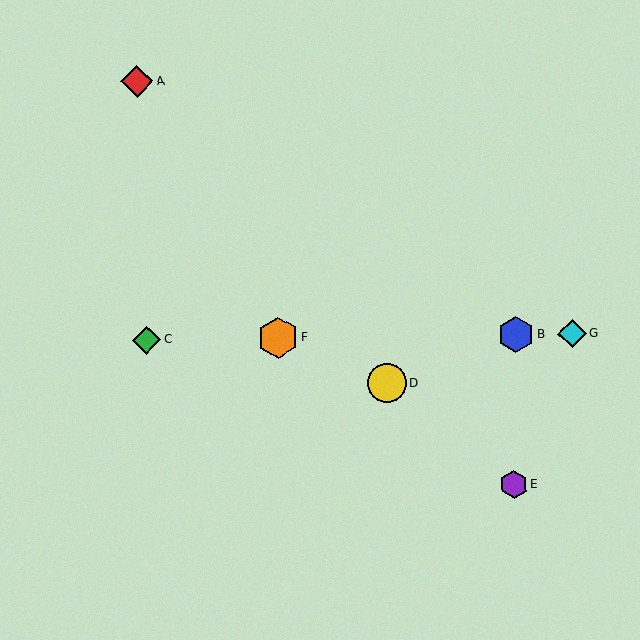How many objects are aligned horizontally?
4 objects (B, C, F, G) are aligned horizontally.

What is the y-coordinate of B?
Object B is at y≈334.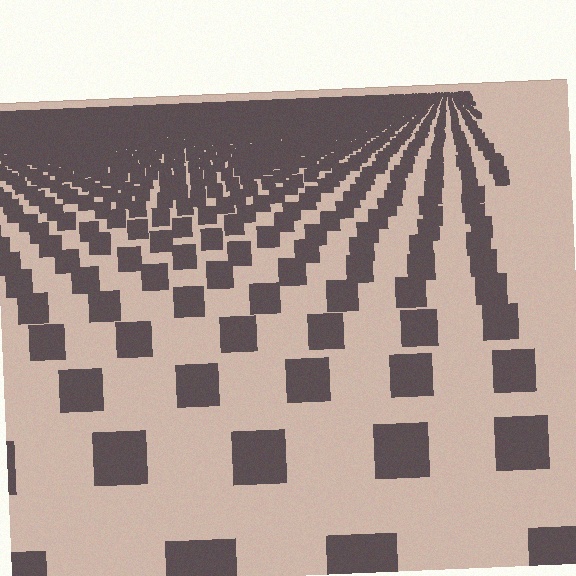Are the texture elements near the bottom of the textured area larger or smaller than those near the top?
Larger. Near the bottom, elements are closer to the viewer and appear at a bigger on-screen size.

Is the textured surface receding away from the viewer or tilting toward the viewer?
The surface is receding away from the viewer. Texture elements get smaller and denser toward the top.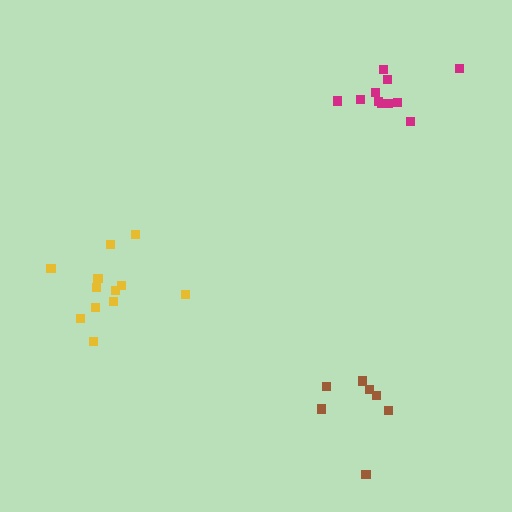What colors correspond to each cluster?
The clusters are colored: brown, yellow, magenta.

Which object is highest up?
The magenta cluster is topmost.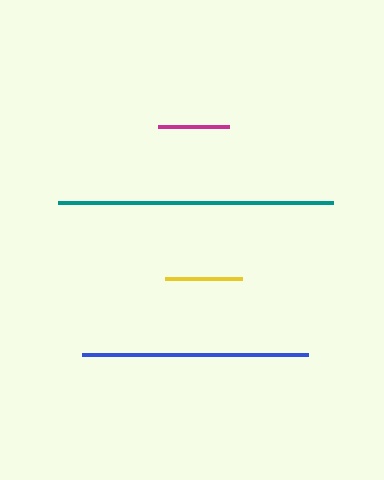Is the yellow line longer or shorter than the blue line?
The blue line is longer than the yellow line.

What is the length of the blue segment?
The blue segment is approximately 226 pixels long.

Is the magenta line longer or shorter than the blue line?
The blue line is longer than the magenta line.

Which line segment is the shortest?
The magenta line is the shortest at approximately 71 pixels.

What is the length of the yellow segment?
The yellow segment is approximately 78 pixels long.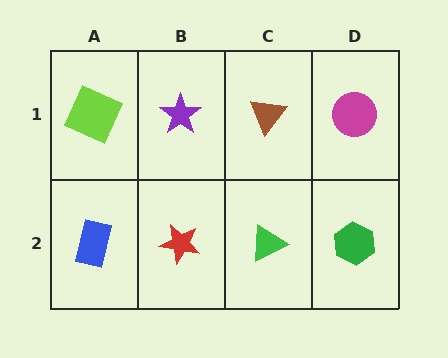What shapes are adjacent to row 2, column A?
A lime square (row 1, column A), a red star (row 2, column B).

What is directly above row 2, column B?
A purple star.